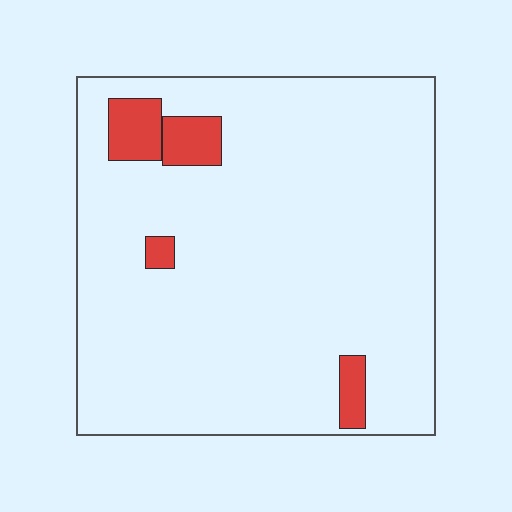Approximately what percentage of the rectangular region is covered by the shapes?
Approximately 5%.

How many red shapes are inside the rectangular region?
4.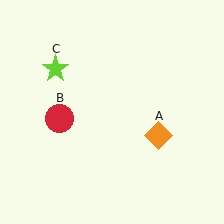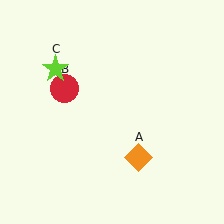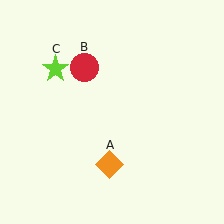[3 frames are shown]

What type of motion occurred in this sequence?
The orange diamond (object A), red circle (object B) rotated clockwise around the center of the scene.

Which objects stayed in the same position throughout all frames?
Lime star (object C) remained stationary.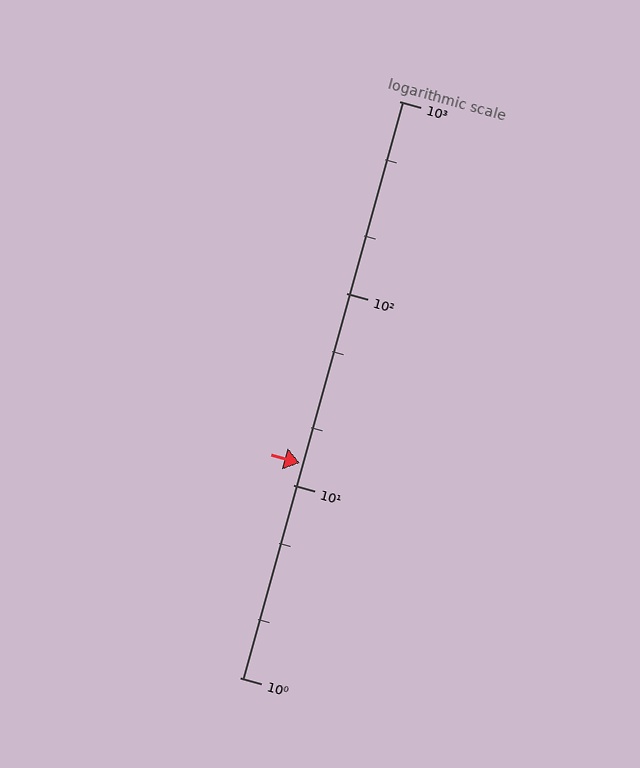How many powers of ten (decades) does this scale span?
The scale spans 3 decades, from 1 to 1000.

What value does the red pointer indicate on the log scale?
The pointer indicates approximately 13.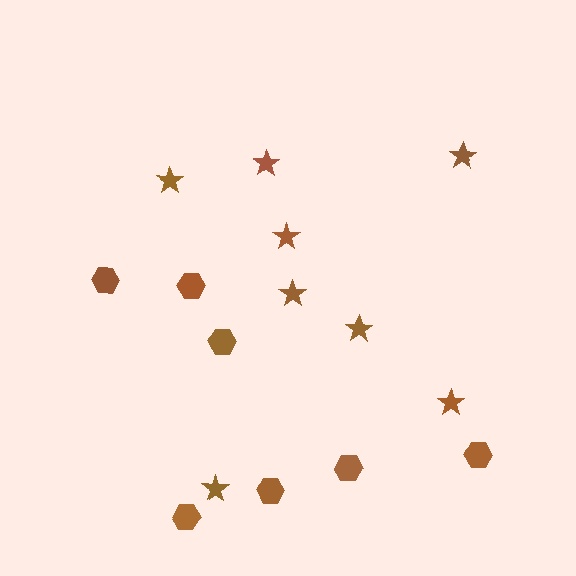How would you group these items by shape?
There are 2 groups: one group of stars (8) and one group of hexagons (7).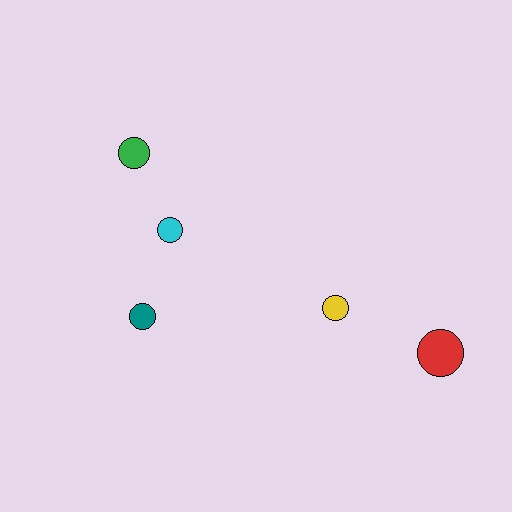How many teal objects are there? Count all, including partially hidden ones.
There is 1 teal object.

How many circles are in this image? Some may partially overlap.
There are 5 circles.